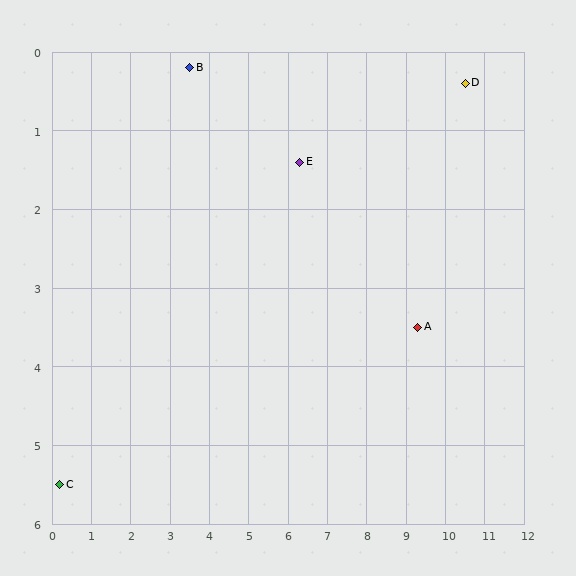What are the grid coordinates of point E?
Point E is at approximately (6.3, 1.4).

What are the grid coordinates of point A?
Point A is at approximately (9.3, 3.5).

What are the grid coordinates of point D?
Point D is at approximately (10.5, 0.4).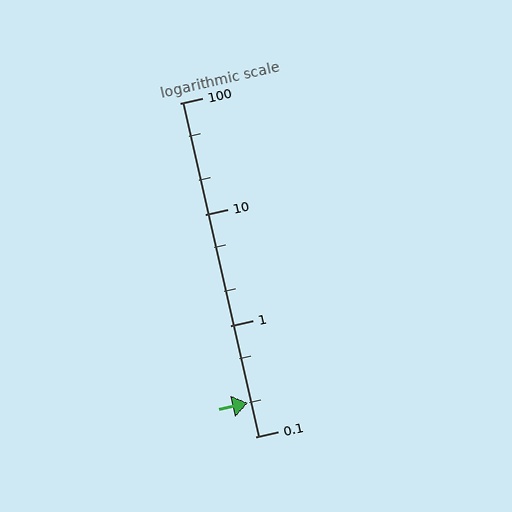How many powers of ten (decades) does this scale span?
The scale spans 3 decades, from 0.1 to 100.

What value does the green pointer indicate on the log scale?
The pointer indicates approximately 0.2.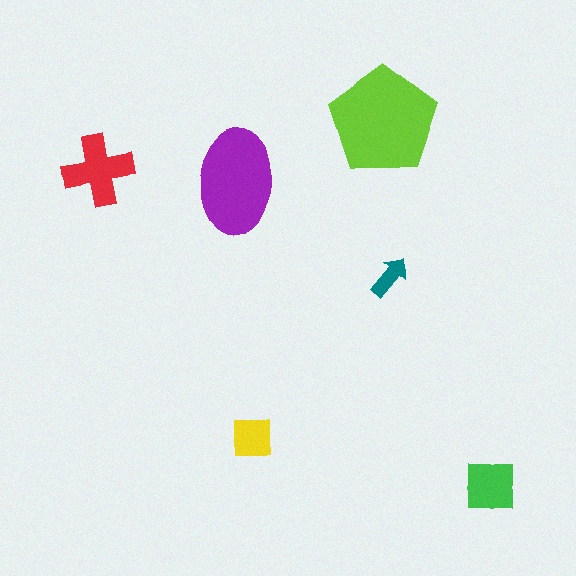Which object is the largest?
The lime pentagon.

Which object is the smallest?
The teal arrow.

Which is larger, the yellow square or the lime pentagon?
The lime pentagon.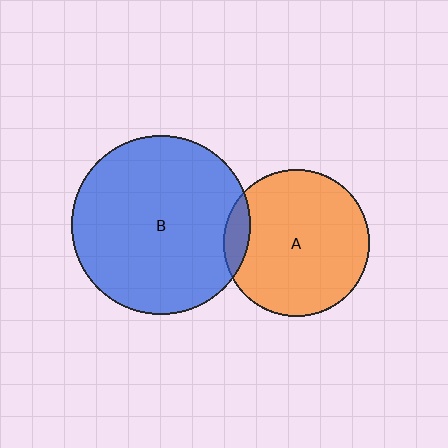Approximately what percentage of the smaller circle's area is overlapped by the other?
Approximately 10%.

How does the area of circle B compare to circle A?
Approximately 1.5 times.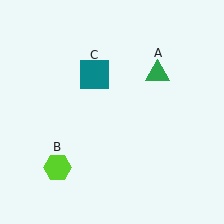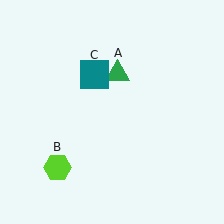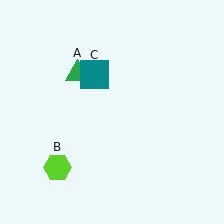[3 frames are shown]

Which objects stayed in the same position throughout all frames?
Lime hexagon (object B) and teal square (object C) remained stationary.